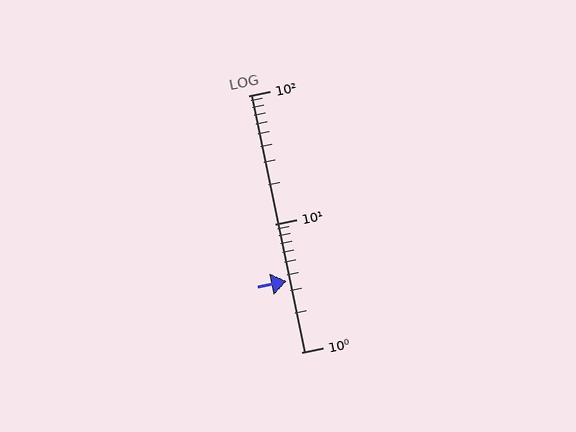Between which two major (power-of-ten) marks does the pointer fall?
The pointer is between 1 and 10.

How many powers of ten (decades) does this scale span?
The scale spans 2 decades, from 1 to 100.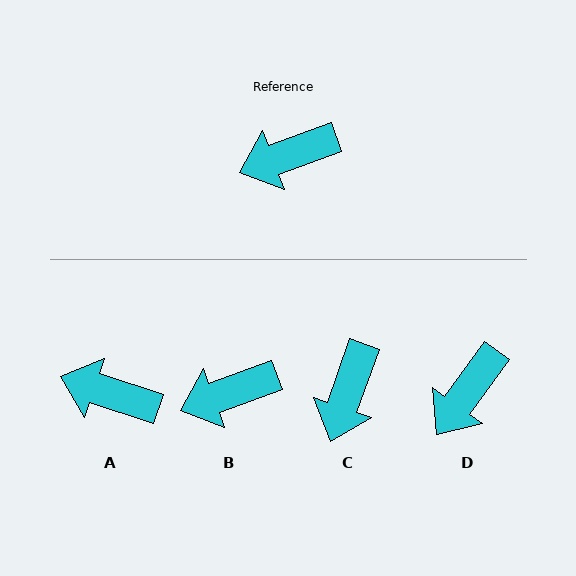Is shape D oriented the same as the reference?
No, it is off by about 34 degrees.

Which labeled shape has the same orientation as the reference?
B.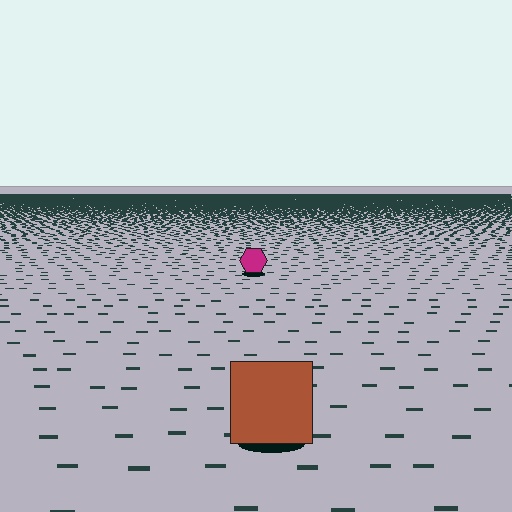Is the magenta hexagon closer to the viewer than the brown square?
No. The brown square is closer — you can tell from the texture gradient: the ground texture is coarser near it.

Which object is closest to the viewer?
The brown square is closest. The texture marks near it are larger and more spread out.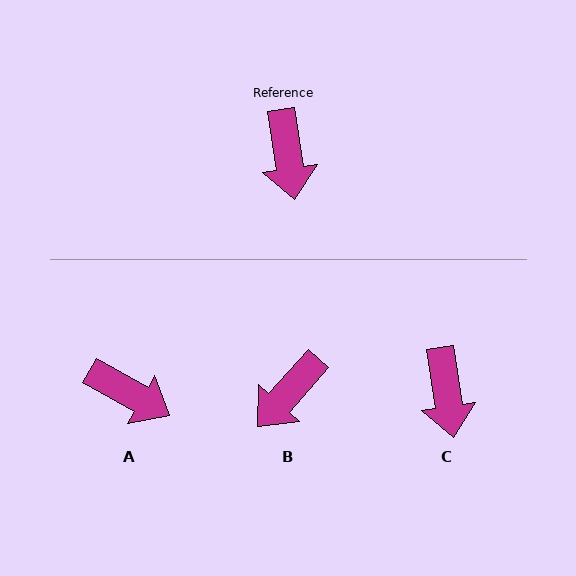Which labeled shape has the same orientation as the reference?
C.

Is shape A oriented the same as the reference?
No, it is off by about 52 degrees.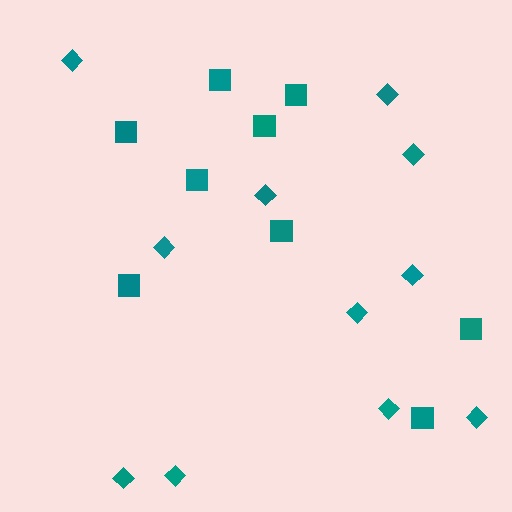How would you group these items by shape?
There are 2 groups: one group of diamonds (11) and one group of squares (9).